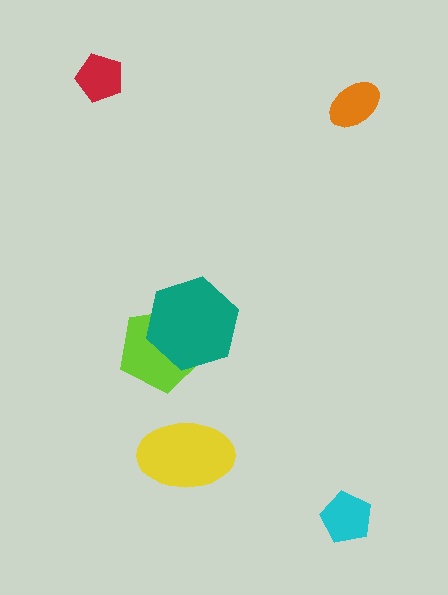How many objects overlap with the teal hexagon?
1 object overlaps with the teal hexagon.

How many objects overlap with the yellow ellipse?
0 objects overlap with the yellow ellipse.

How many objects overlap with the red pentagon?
0 objects overlap with the red pentagon.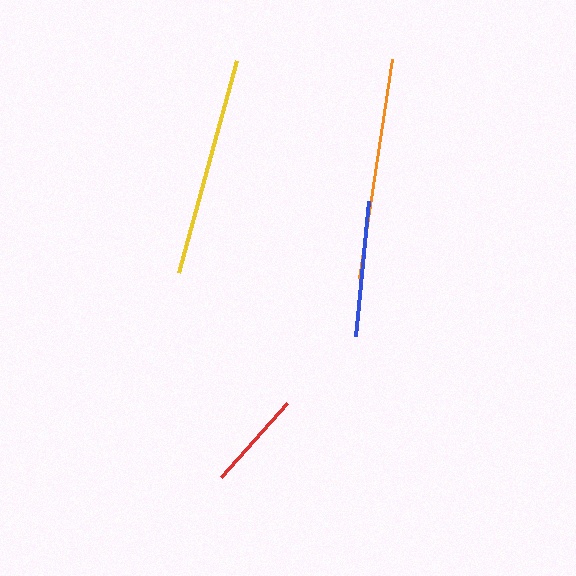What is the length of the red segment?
The red segment is approximately 100 pixels long.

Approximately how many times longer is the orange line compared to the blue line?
The orange line is approximately 1.6 times the length of the blue line.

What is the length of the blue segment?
The blue segment is approximately 136 pixels long.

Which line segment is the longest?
The orange line is the longest at approximately 222 pixels.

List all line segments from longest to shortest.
From longest to shortest: orange, yellow, blue, red.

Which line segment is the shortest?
The red line is the shortest at approximately 100 pixels.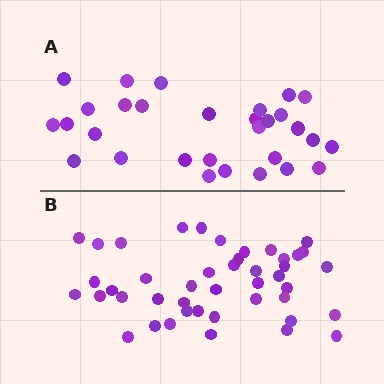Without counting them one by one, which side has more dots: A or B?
Region B (the bottom region) has more dots.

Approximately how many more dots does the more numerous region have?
Region B has approximately 15 more dots than region A.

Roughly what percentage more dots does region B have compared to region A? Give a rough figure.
About 45% more.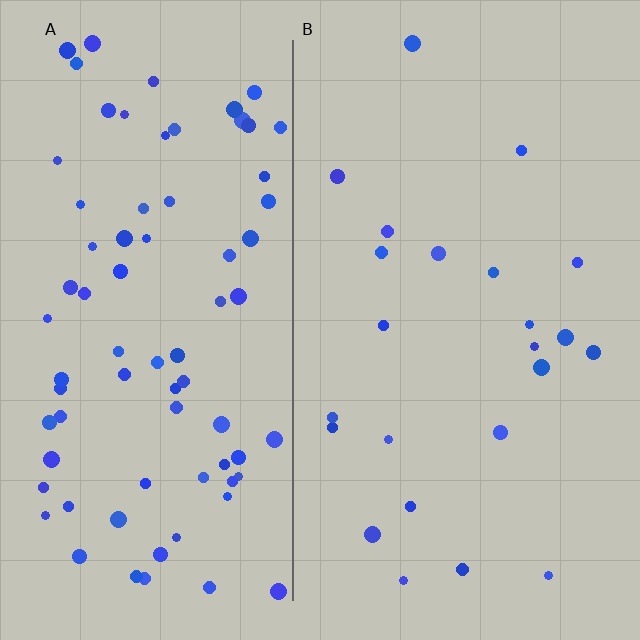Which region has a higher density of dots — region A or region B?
A (the left).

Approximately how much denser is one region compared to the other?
Approximately 3.3× — region A over region B.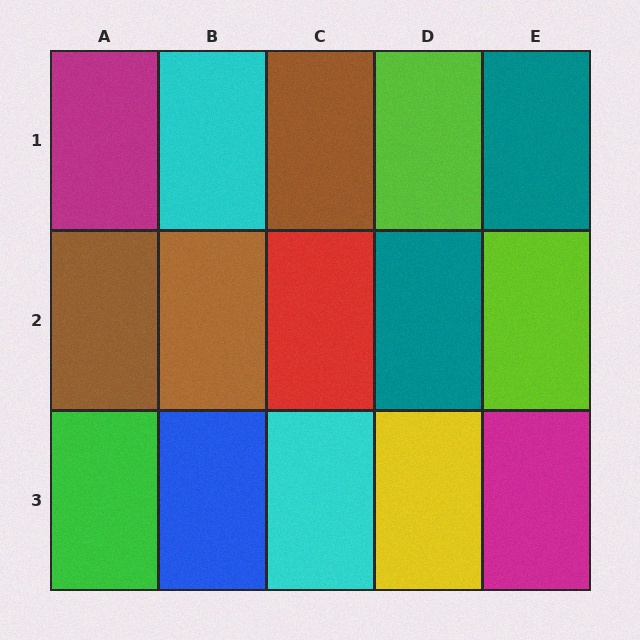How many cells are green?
1 cell is green.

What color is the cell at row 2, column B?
Brown.